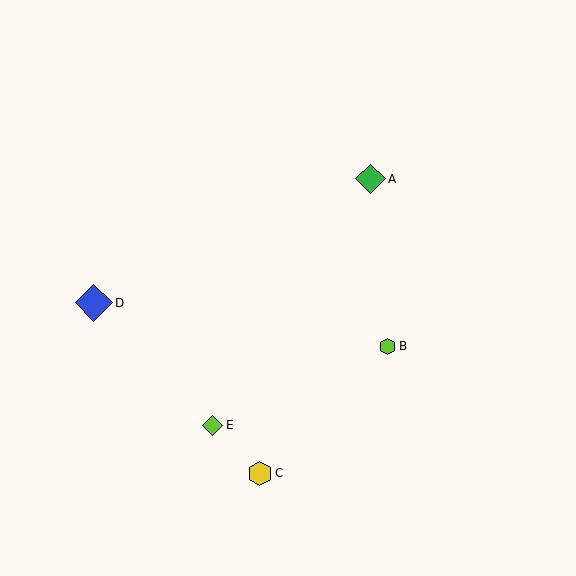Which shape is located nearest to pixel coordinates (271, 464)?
The yellow hexagon (labeled C) at (260, 473) is nearest to that location.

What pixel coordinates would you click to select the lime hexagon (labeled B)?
Click at (388, 346) to select the lime hexagon B.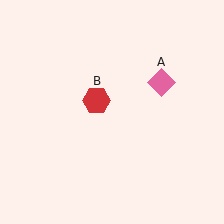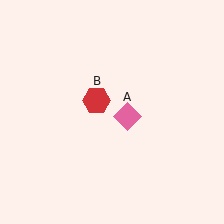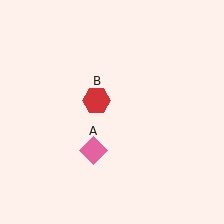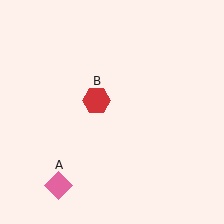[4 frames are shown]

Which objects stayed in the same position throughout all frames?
Red hexagon (object B) remained stationary.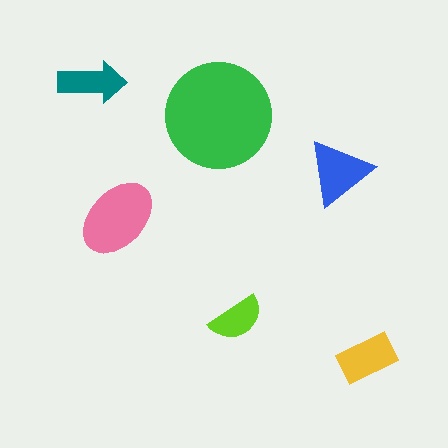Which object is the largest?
The green circle.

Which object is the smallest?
The lime semicircle.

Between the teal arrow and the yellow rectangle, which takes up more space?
The yellow rectangle.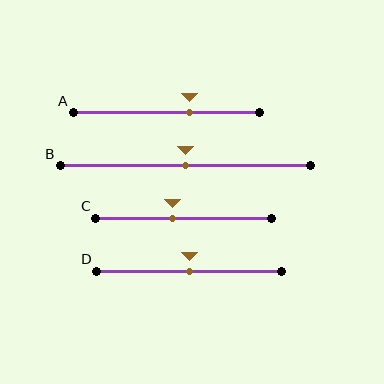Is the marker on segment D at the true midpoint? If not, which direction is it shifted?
Yes, the marker on segment D is at the true midpoint.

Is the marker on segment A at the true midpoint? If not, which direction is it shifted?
No, the marker on segment A is shifted to the right by about 13% of the segment length.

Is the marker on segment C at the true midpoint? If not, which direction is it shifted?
No, the marker on segment C is shifted to the left by about 6% of the segment length.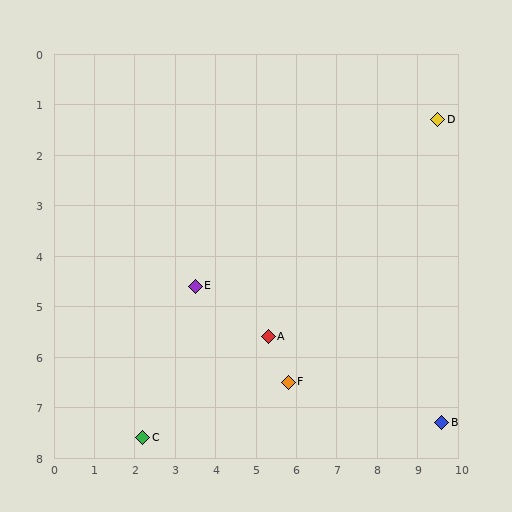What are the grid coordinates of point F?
Point F is at approximately (5.8, 6.5).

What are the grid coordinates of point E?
Point E is at approximately (3.5, 4.6).